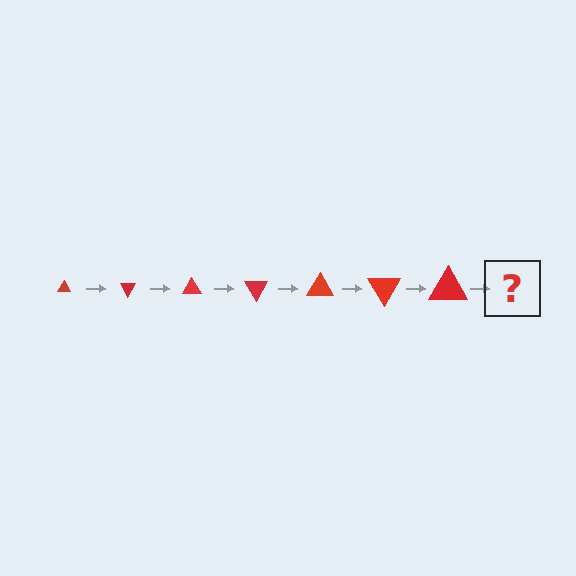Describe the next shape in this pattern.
It should be a triangle, larger than the previous one and rotated 420 degrees from the start.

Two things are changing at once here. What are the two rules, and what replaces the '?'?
The two rules are that the triangle grows larger each step and it rotates 60 degrees each step. The '?' should be a triangle, larger than the previous one and rotated 420 degrees from the start.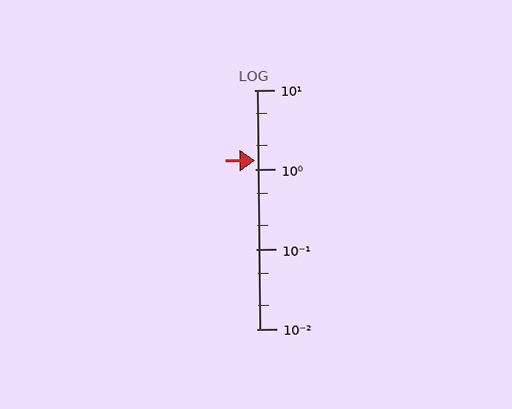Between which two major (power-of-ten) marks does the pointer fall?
The pointer is between 1 and 10.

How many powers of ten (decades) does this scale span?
The scale spans 3 decades, from 0.01 to 10.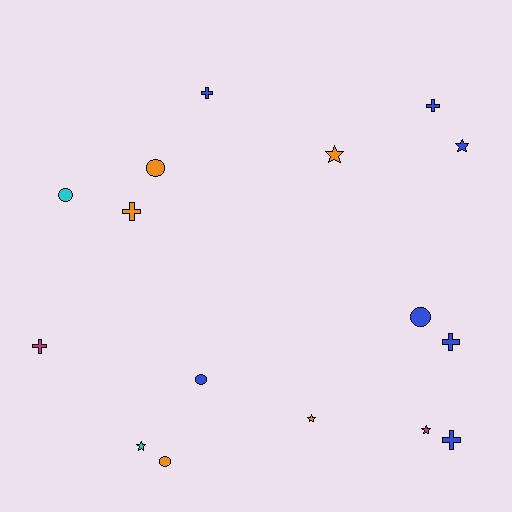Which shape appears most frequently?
Cross, with 6 objects.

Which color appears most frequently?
Blue, with 7 objects.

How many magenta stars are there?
There is 1 magenta star.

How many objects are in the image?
There are 16 objects.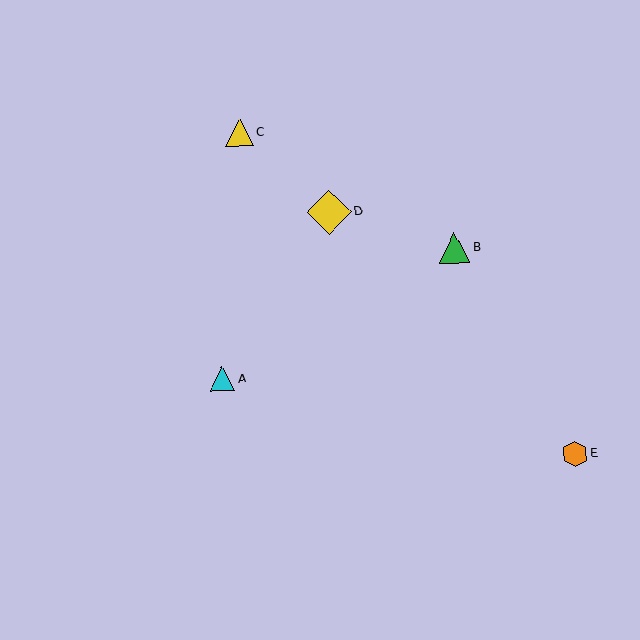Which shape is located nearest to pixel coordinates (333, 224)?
The yellow diamond (labeled D) at (329, 212) is nearest to that location.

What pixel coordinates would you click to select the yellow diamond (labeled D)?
Click at (329, 212) to select the yellow diamond D.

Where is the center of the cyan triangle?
The center of the cyan triangle is at (223, 379).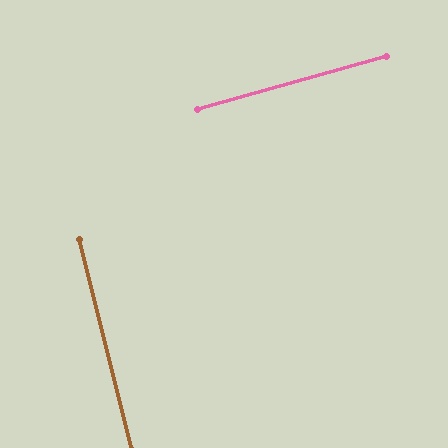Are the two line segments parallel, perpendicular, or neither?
Perpendicular — they meet at approximately 88°.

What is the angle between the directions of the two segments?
Approximately 88 degrees.